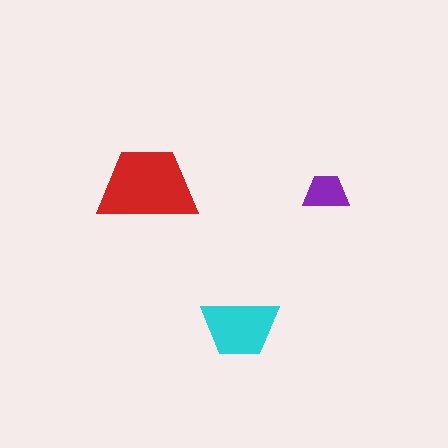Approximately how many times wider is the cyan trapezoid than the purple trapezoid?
About 1.5 times wider.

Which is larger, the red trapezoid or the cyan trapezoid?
The red one.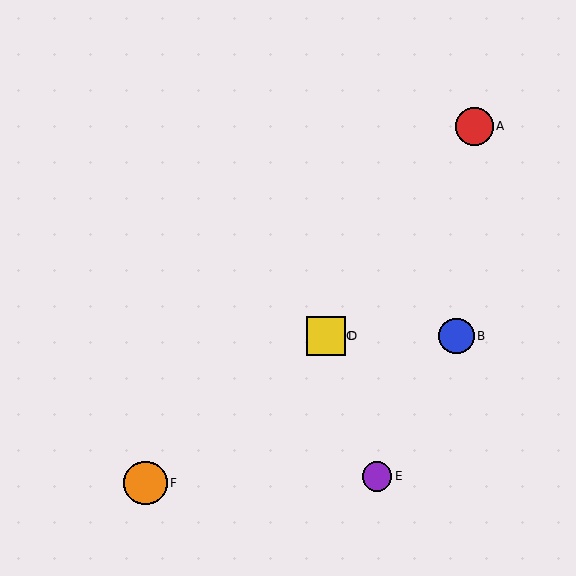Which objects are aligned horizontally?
Objects B, C, D are aligned horizontally.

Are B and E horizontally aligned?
No, B is at y≈336 and E is at y≈476.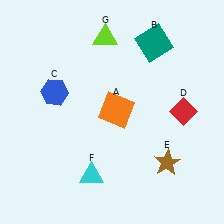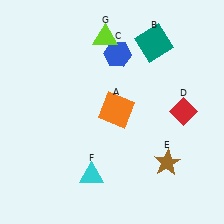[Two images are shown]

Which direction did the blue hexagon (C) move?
The blue hexagon (C) moved right.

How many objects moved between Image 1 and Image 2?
1 object moved between the two images.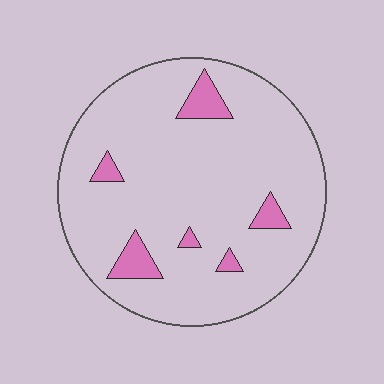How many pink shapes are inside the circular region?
6.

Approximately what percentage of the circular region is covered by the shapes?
Approximately 10%.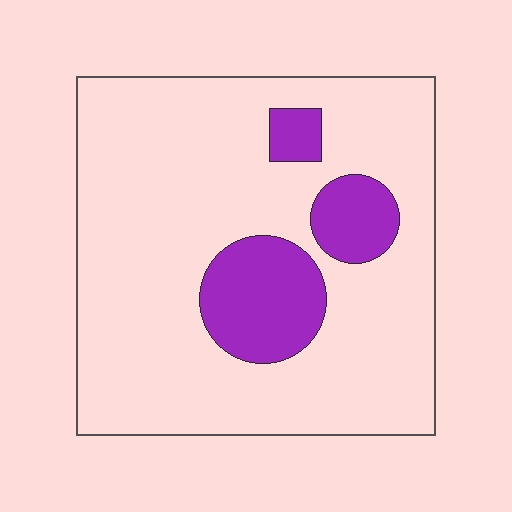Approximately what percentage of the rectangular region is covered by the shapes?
Approximately 15%.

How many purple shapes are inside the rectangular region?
3.